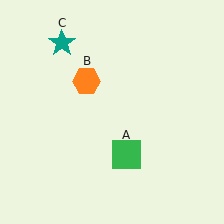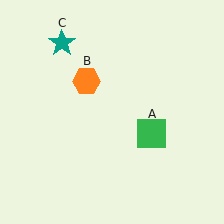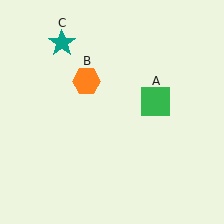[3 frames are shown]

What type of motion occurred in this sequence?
The green square (object A) rotated counterclockwise around the center of the scene.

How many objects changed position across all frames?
1 object changed position: green square (object A).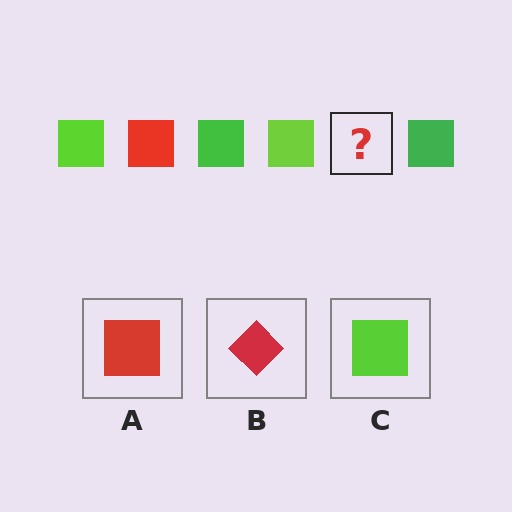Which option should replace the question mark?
Option A.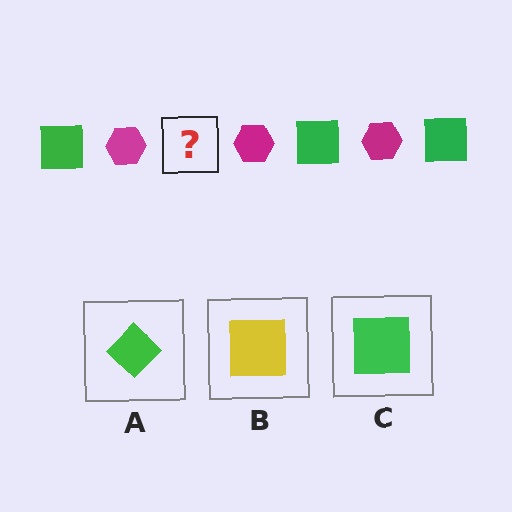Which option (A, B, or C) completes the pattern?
C.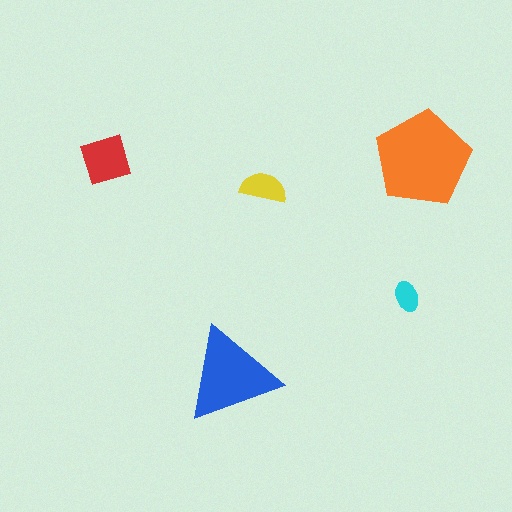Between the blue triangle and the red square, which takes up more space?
The blue triangle.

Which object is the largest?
The orange pentagon.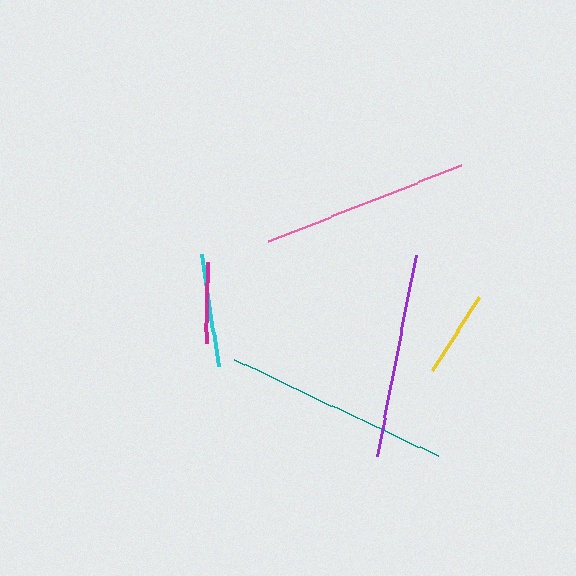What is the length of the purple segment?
The purple segment is approximately 205 pixels long.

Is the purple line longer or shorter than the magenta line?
The purple line is longer than the magenta line.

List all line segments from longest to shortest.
From longest to shortest: teal, pink, purple, cyan, yellow, magenta.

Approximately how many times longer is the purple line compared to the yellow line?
The purple line is approximately 2.3 times the length of the yellow line.